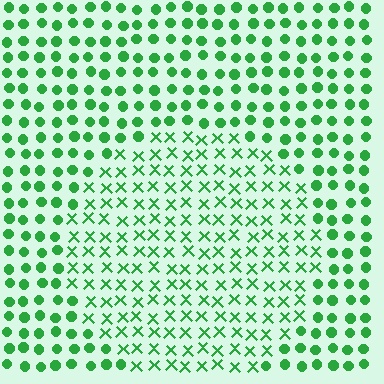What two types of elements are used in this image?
The image uses X marks inside the circle region and circles outside it.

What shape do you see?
I see a circle.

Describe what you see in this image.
The image is filled with small green elements arranged in a uniform grid. A circle-shaped region contains X marks, while the surrounding area contains circles. The boundary is defined purely by the change in element shape.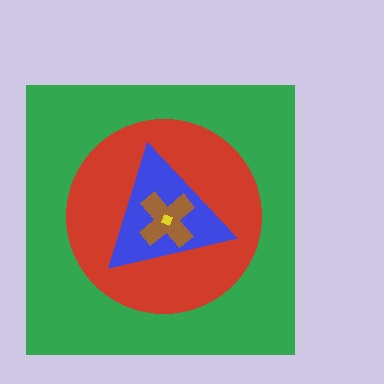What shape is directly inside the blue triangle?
The brown cross.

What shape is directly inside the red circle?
The blue triangle.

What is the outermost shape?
The green square.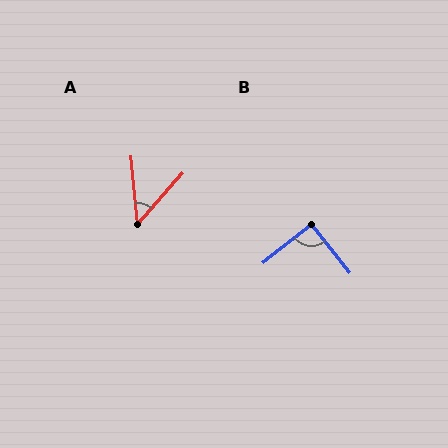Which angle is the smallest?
A, at approximately 47 degrees.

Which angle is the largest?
B, at approximately 90 degrees.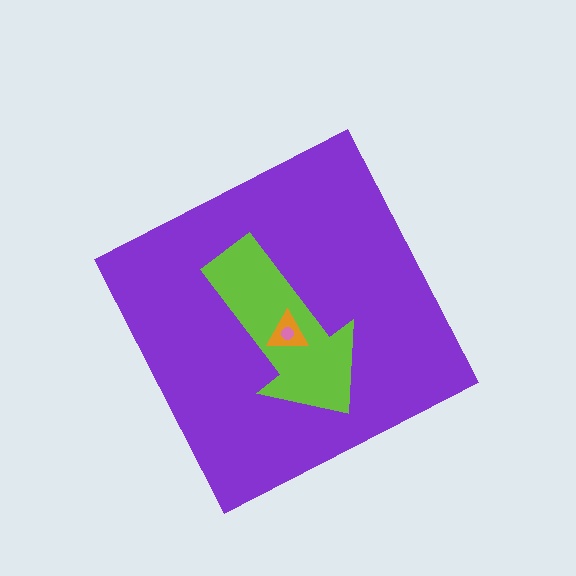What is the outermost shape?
The purple diamond.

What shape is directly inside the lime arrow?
The orange triangle.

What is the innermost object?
The pink circle.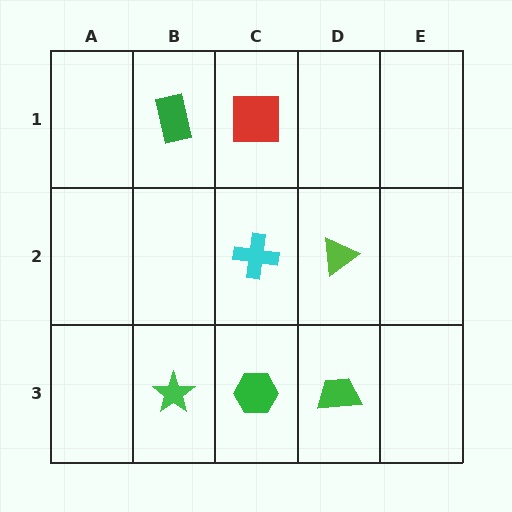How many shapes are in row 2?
2 shapes.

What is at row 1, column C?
A red square.